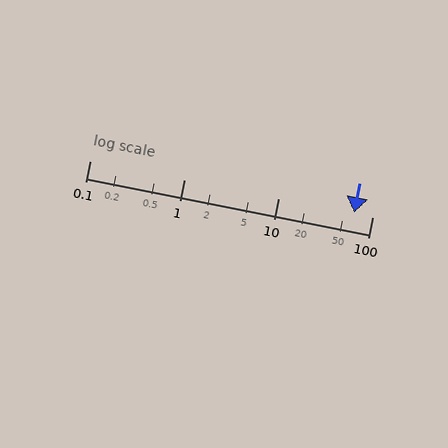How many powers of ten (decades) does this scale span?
The scale spans 3 decades, from 0.1 to 100.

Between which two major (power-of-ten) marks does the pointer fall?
The pointer is between 10 and 100.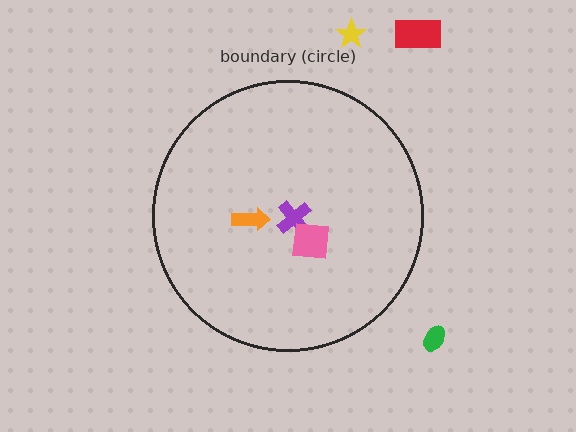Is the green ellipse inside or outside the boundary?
Outside.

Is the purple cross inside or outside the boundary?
Inside.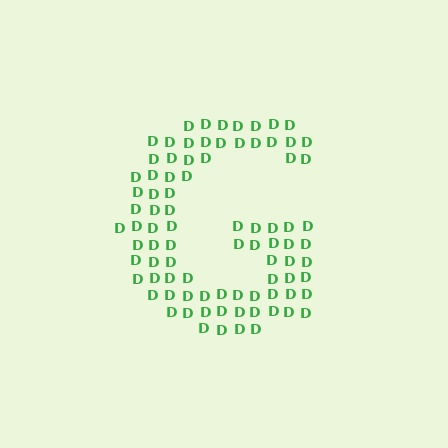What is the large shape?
The large shape is the letter G.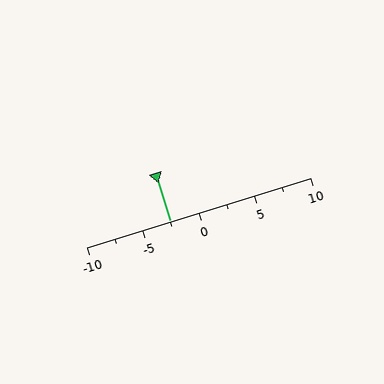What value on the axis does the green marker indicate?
The marker indicates approximately -2.5.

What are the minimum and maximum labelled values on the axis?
The axis runs from -10 to 10.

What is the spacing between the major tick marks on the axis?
The major ticks are spaced 5 apart.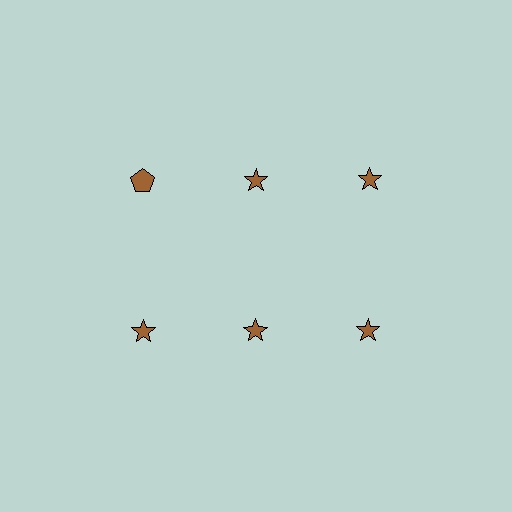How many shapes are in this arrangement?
There are 6 shapes arranged in a grid pattern.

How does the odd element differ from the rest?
It has a different shape: pentagon instead of star.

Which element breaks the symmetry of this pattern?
The brown pentagon in the top row, leftmost column breaks the symmetry. All other shapes are brown stars.